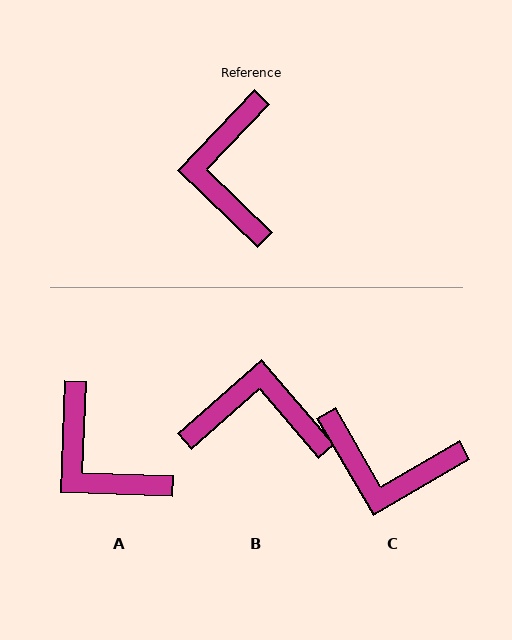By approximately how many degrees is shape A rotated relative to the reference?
Approximately 41 degrees counter-clockwise.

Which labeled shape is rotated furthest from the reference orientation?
B, about 95 degrees away.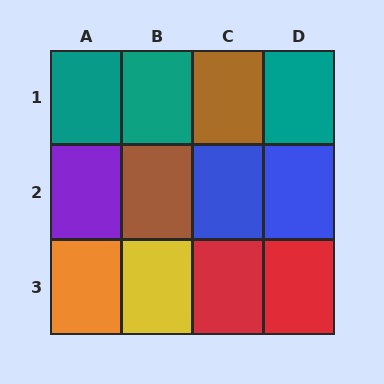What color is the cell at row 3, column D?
Red.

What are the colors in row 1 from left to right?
Teal, teal, brown, teal.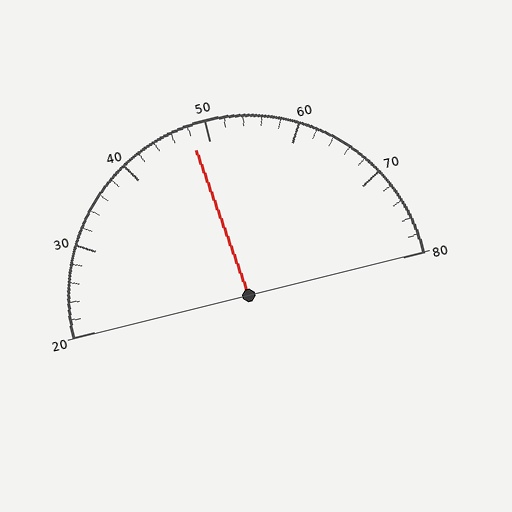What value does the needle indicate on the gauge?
The needle indicates approximately 48.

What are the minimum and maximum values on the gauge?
The gauge ranges from 20 to 80.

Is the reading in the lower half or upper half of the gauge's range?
The reading is in the lower half of the range (20 to 80).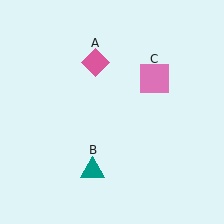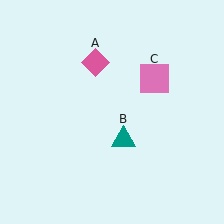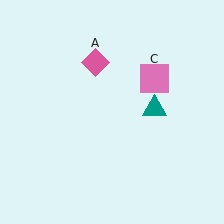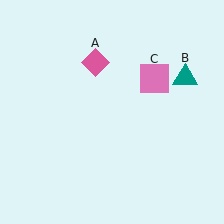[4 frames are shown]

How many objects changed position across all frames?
1 object changed position: teal triangle (object B).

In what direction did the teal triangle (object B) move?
The teal triangle (object B) moved up and to the right.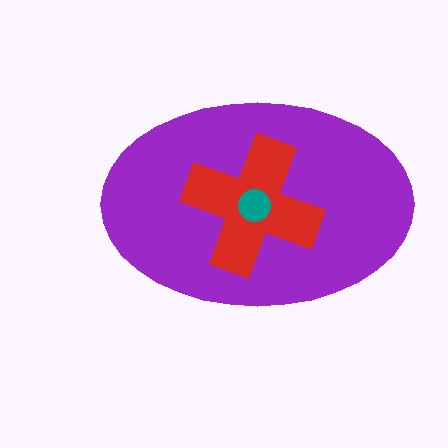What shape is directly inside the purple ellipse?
The red cross.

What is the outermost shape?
The purple ellipse.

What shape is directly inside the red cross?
The teal circle.